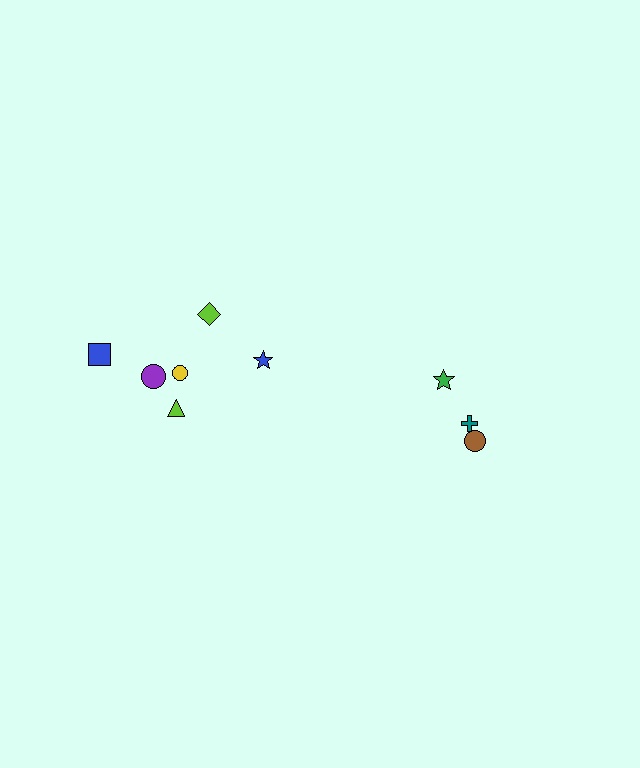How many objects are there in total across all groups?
There are 9 objects.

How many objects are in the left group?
There are 6 objects.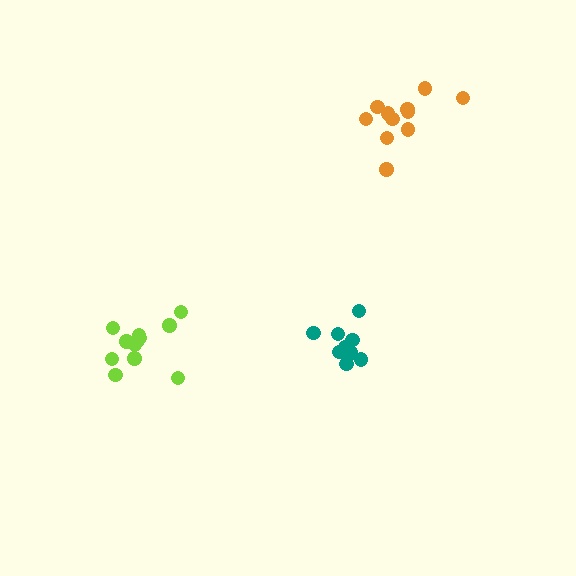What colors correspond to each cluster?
The clusters are colored: lime, orange, teal.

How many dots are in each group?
Group 1: 12 dots, Group 2: 11 dots, Group 3: 10 dots (33 total).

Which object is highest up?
The orange cluster is topmost.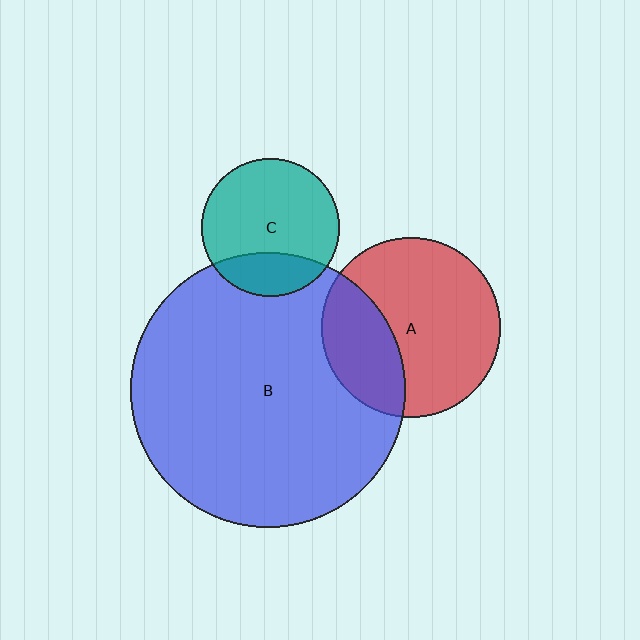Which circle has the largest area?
Circle B (blue).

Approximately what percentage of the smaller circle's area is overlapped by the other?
Approximately 25%.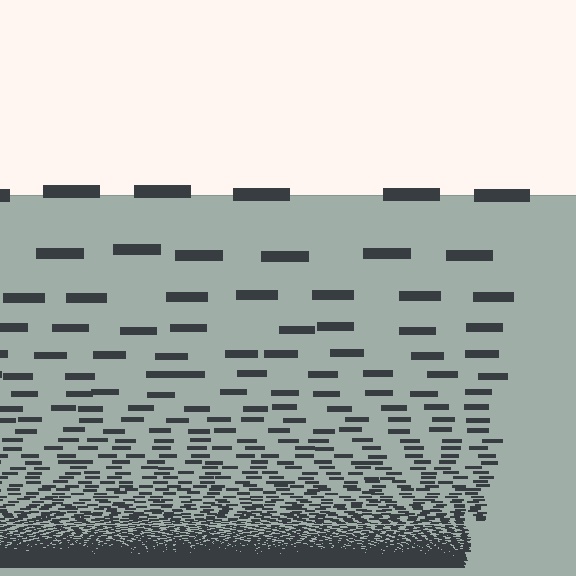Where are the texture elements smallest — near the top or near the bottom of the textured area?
Near the bottom.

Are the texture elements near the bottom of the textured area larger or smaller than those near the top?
Smaller. The gradient is inverted — elements near the bottom are smaller and denser.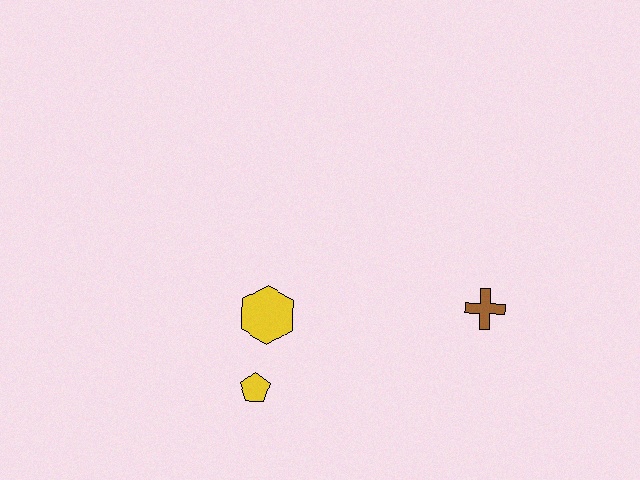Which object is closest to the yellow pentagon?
The yellow hexagon is closest to the yellow pentagon.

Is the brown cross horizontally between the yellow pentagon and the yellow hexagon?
No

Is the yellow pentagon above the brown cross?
No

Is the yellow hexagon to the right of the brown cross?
No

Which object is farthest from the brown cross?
The yellow pentagon is farthest from the brown cross.